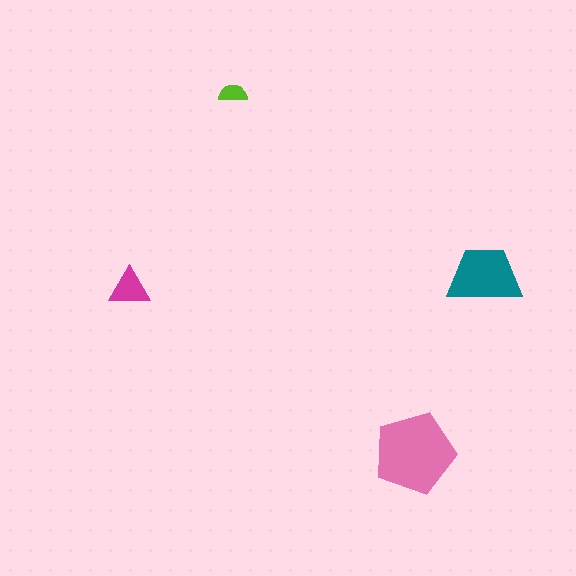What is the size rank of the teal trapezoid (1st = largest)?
2nd.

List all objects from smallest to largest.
The lime semicircle, the magenta triangle, the teal trapezoid, the pink pentagon.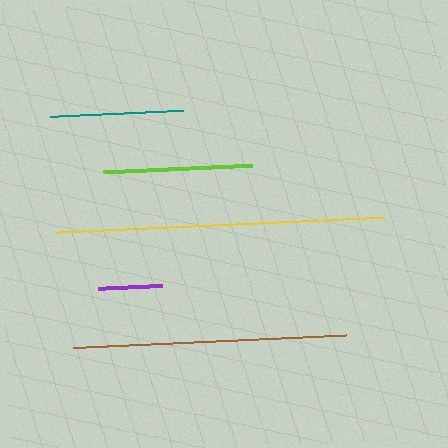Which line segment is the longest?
The yellow line is the longest at approximately 327 pixels.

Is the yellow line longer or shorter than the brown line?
The yellow line is longer than the brown line.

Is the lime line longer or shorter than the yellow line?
The yellow line is longer than the lime line.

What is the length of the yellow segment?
The yellow segment is approximately 327 pixels long.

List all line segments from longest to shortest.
From longest to shortest: yellow, brown, lime, teal, purple.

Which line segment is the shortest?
The purple line is the shortest at approximately 64 pixels.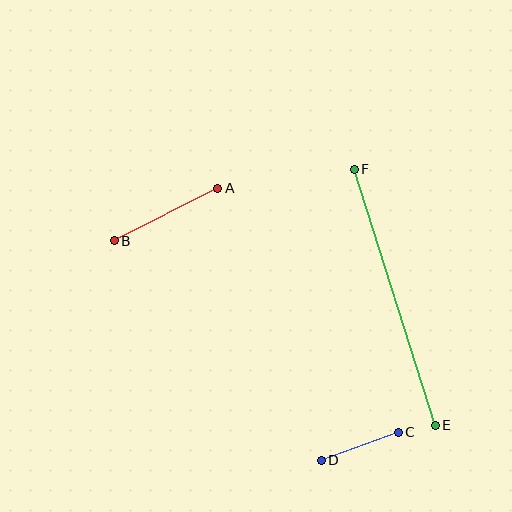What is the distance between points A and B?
The distance is approximately 116 pixels.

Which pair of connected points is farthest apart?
Points E and F are farthest apart.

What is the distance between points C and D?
The distance is approximately 82 pixels.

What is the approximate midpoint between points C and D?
The midpoint is at approximately (360, 446) pixels.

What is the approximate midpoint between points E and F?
The midpoint is at approximately (395, 297) pixels.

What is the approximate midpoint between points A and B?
The midpoint is at approximately (166, 215) pixels.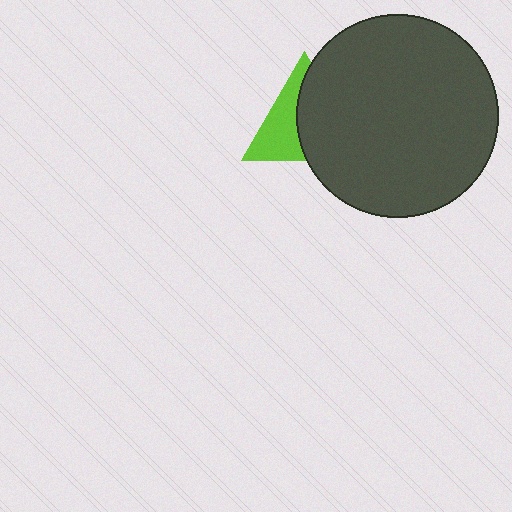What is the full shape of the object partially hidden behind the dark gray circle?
The partially hidden object is a lime triangle.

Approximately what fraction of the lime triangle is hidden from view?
Roughly 55% of the lime triangle is hidden behind the dark gray circle.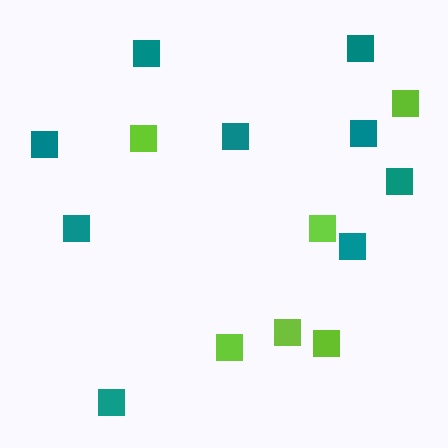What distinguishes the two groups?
There are 2 groups: one group of teal squares (9) and one group of lime squares (6).